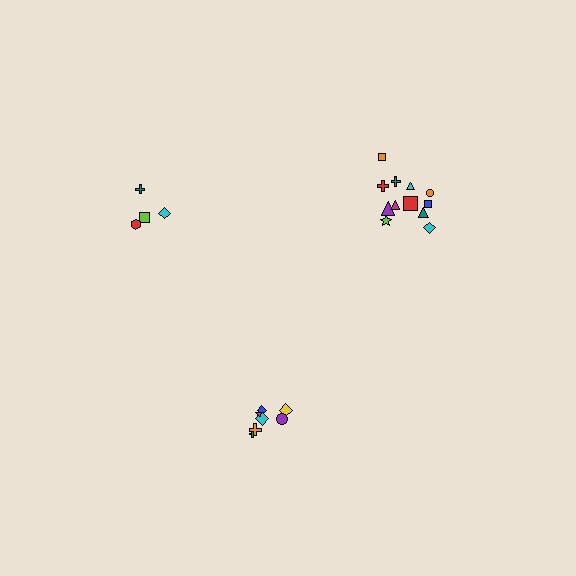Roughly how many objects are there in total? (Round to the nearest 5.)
Roughly 25 objects in total.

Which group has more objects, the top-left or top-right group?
The top-right group.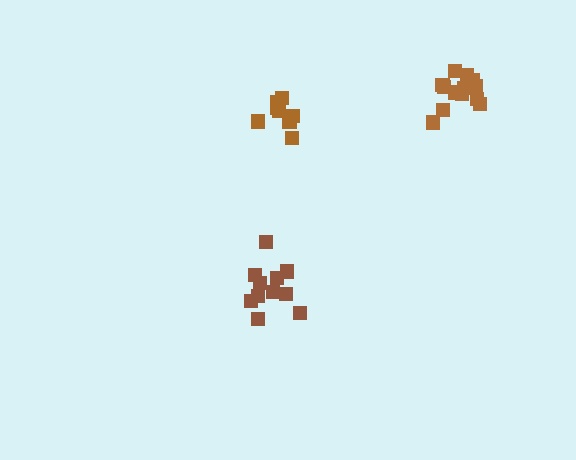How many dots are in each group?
Group 1: 14 dots, Group 2: 8 dots, Group 3: 11 dots (33 total).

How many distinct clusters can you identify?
There are 3 distinct clusters.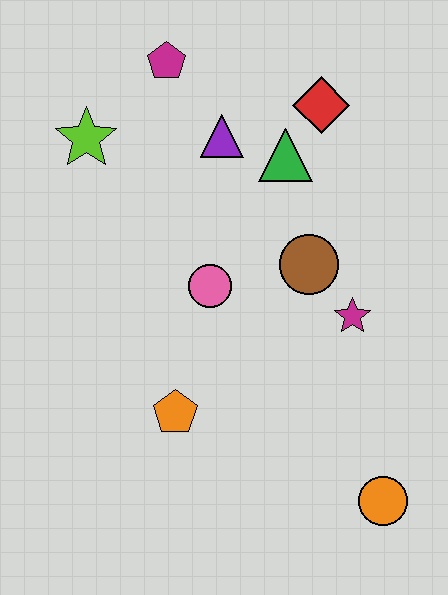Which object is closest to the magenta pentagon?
The purple triangle is closest to the magenta pentagon.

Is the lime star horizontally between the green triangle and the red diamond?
No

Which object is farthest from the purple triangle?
The orange circle is farthest from the purple triangle.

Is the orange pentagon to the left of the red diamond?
Yes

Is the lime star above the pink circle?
Yes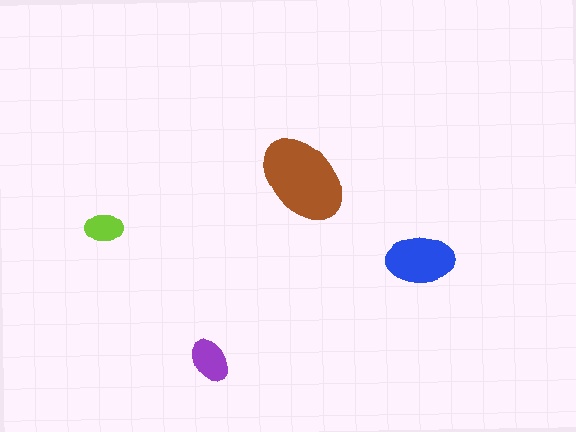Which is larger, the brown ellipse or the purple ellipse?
The brown one.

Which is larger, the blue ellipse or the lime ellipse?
The blue one.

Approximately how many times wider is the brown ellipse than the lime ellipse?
About 2.5 times wider.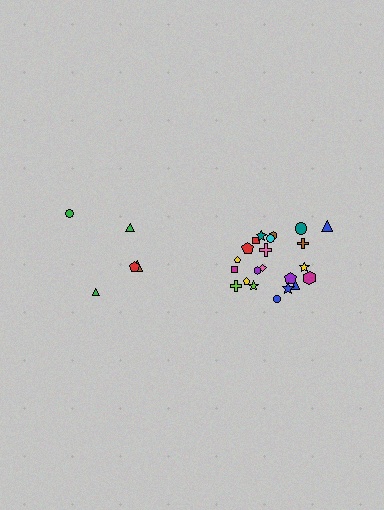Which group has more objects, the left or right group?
The right group.